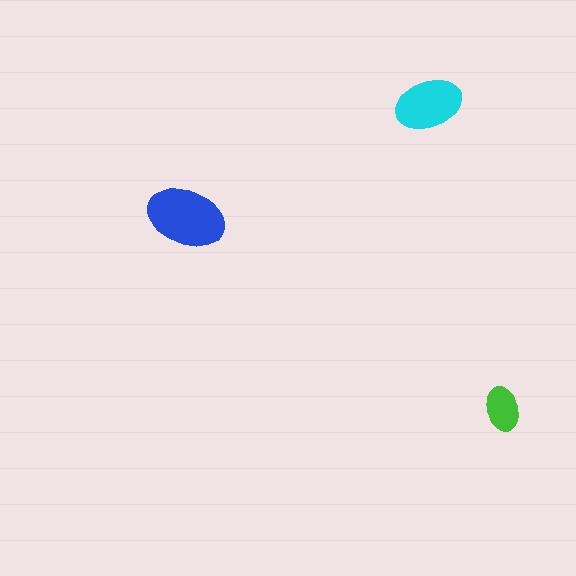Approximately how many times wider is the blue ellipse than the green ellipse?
About 2 times wider.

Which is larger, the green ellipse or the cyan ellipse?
The cyan one.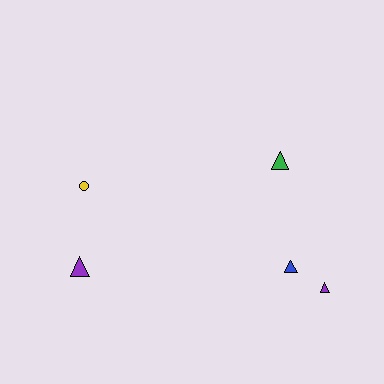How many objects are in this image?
There are 5 objects.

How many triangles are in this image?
There are 4 triangles.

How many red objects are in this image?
There are no red objects.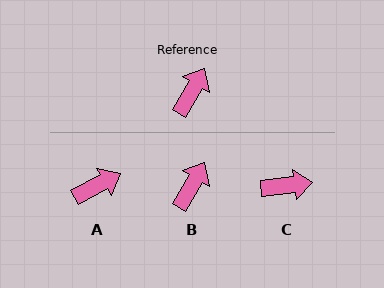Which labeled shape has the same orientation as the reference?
B.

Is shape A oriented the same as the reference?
No, it is off by about 33 degrees.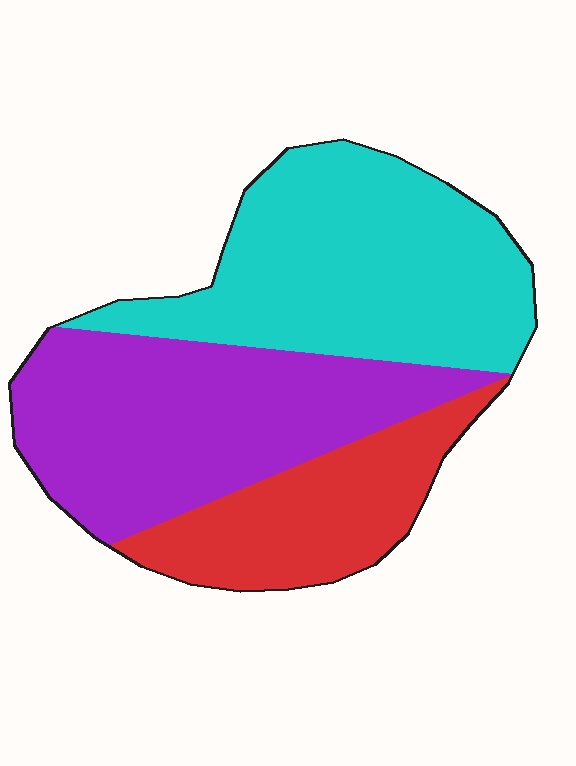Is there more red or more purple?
Purple.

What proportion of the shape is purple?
Purple covers roughly 40% of the shape.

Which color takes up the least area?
Red, at roughly 20%.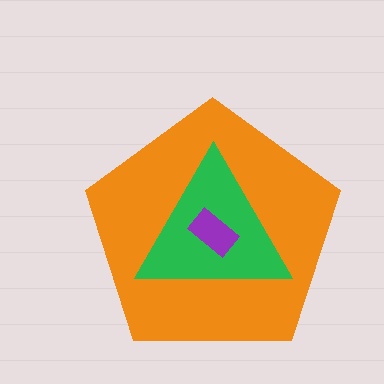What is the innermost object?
The purple rectangle.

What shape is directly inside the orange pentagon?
The green triangle.